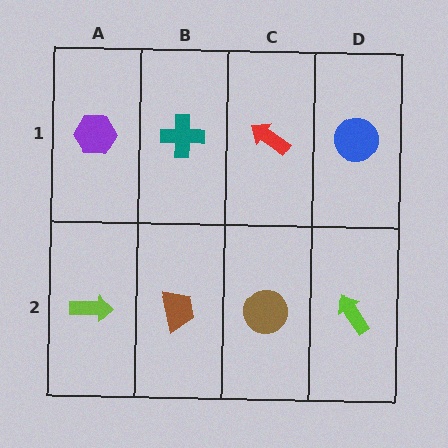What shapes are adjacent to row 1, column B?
A brown trapezoid (row 2, column B), a purple hexagon (row 1, column A), a red arrow (row 1, column C).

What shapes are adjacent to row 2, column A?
A purple hexagon (row 1, column A), a brown trapezoid (row 2, column B).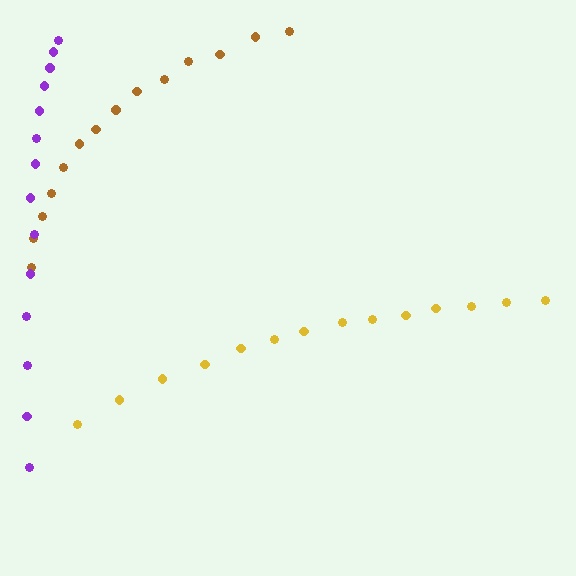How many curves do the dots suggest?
There are 3 distinct paths.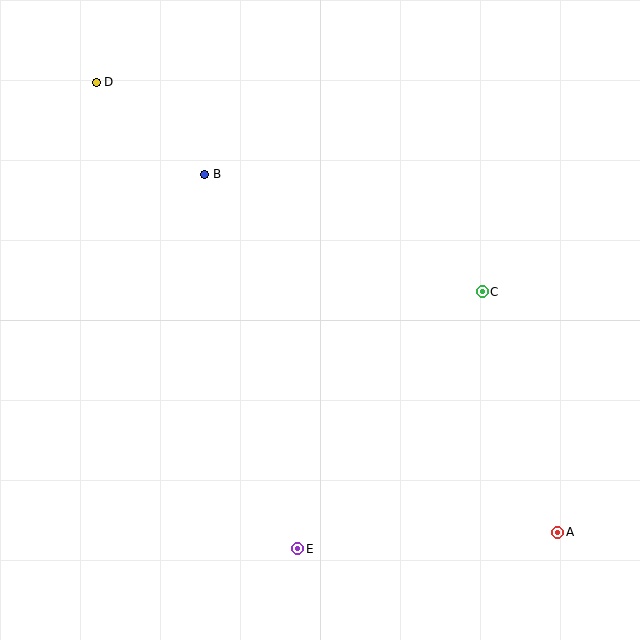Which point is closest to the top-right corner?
Point C is closest to the top-right corner.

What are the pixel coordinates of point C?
Point C is at (482, 292).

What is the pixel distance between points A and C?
The distance between A and C is 252 pixels.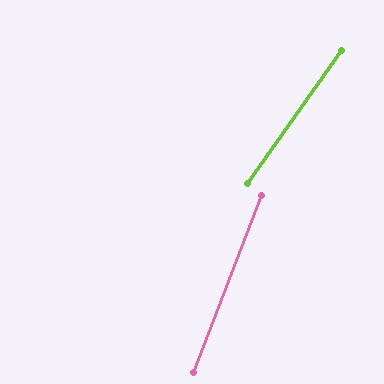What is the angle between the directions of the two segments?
Approximately 14 degrees.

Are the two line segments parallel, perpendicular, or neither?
Neither parallel nor perpendicular — they differ by about 14°.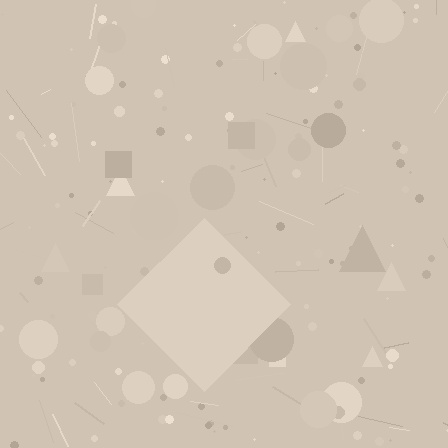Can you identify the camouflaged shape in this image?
The camouflaged shape is a diamond.